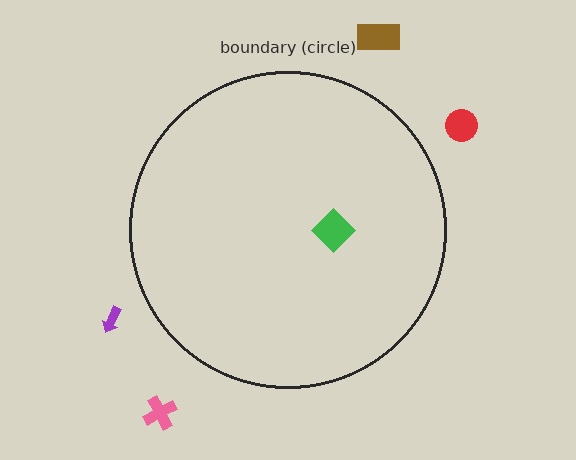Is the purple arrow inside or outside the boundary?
Outside.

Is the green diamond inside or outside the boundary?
Inside.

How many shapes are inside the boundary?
1 inside, 4 outside.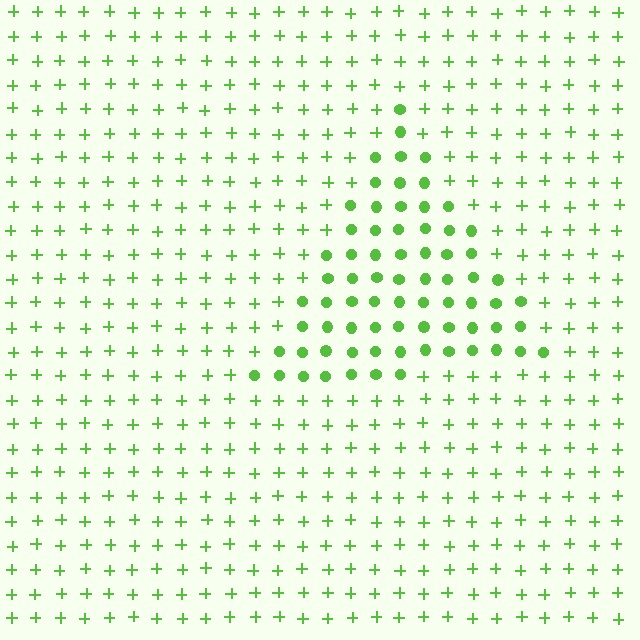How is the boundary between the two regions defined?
The boundary is defined by a change in element shape: circles inside vs. plus signs outside. All elements share the same color and spacing.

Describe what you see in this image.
The image is filled with small lime elements arranged in a uniform grid. A triangle-shaped region contains circles, while the surrounding area contains plus signs. The boundary is defined purely by the change in element shape.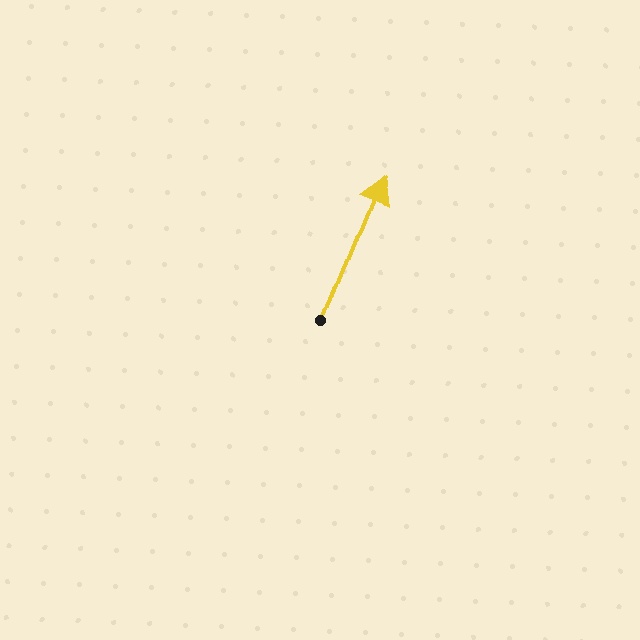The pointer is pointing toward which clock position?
Roughly 1 o'clock.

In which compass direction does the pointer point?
North.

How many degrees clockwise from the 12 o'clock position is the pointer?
Approximately 22 degrees.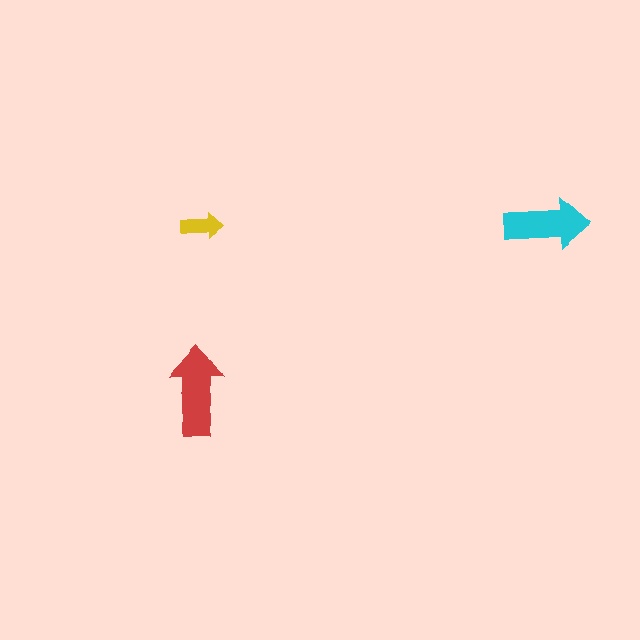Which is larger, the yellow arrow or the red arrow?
The red one.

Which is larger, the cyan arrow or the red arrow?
The red one.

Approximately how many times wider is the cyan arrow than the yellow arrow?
About 2 times wider.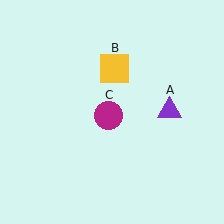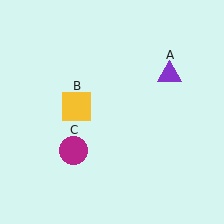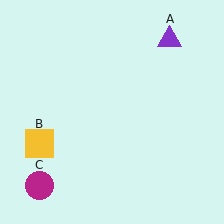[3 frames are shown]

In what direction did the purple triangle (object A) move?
The purple triangle (object A) moved up.